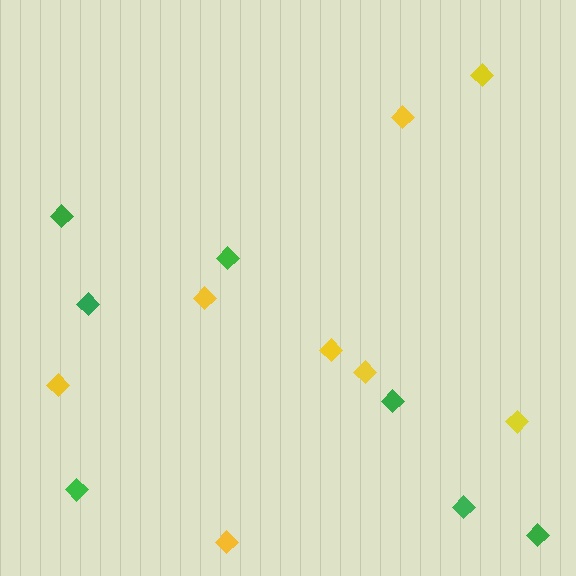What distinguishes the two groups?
There are 2 groups: one group of green diamonds (7) and one group of yellow diamonds (8).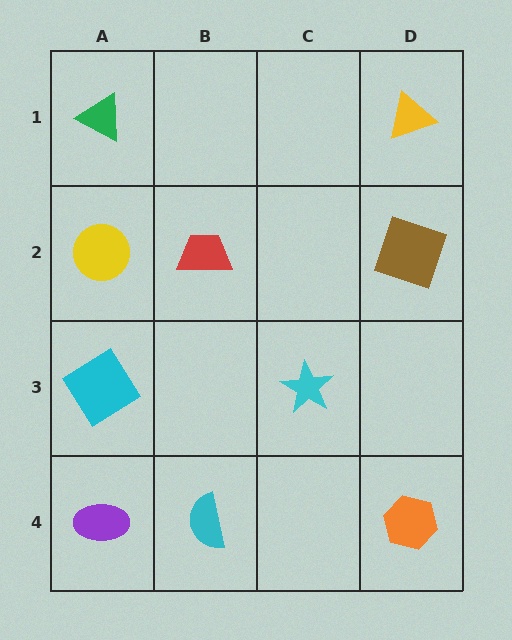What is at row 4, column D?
An orange hexagon.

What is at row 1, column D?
A yellow triangle.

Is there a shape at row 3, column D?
No, that cell is empty.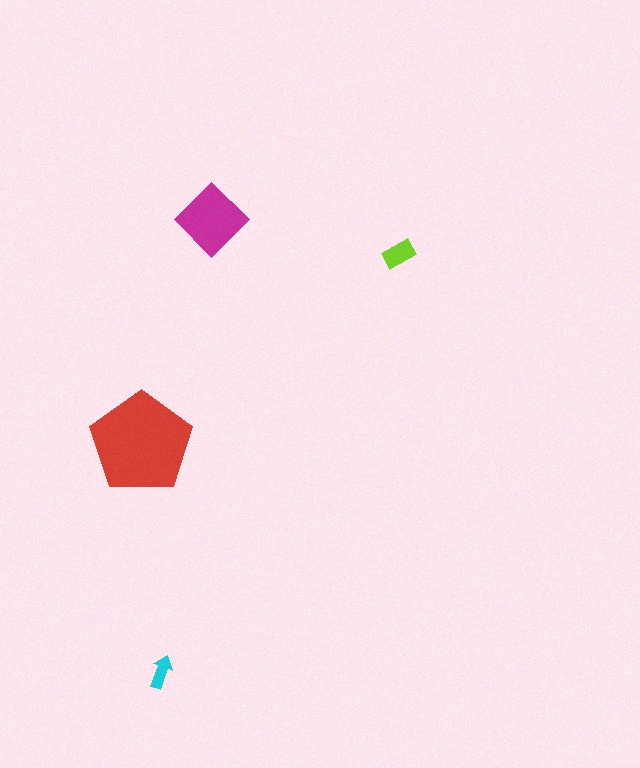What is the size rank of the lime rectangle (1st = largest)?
3rd.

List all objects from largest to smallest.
The red pentagon, the magenta diamond, the lime rectangle, the cyan arrow.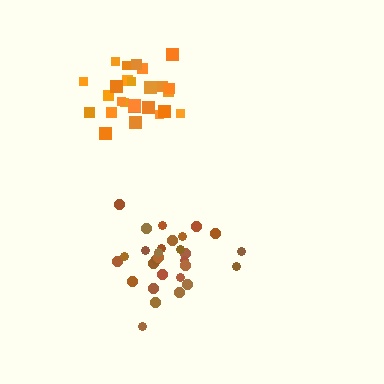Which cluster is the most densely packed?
Orange.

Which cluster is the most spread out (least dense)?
Brown.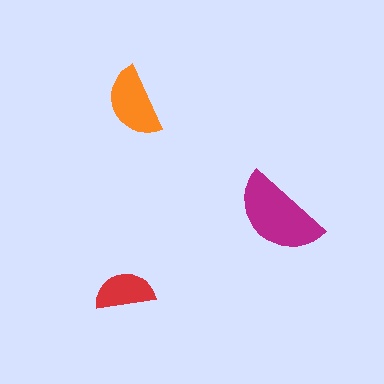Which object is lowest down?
The red semicircle is bottommost.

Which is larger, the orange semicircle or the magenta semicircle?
The magenta one.